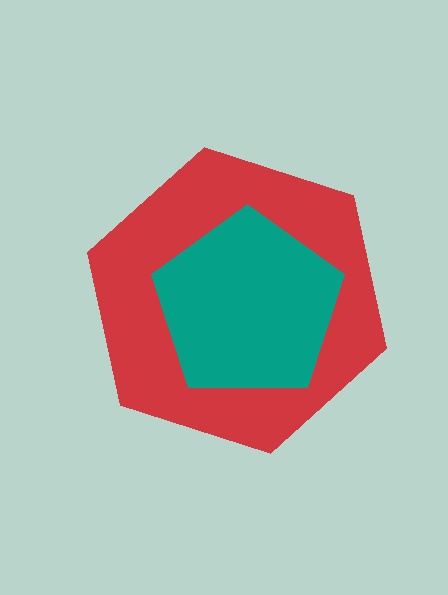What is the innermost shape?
The teal pentagon.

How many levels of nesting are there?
2.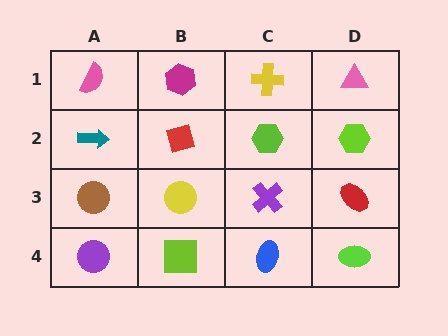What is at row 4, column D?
A lime ellipse.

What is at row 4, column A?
A purple circle.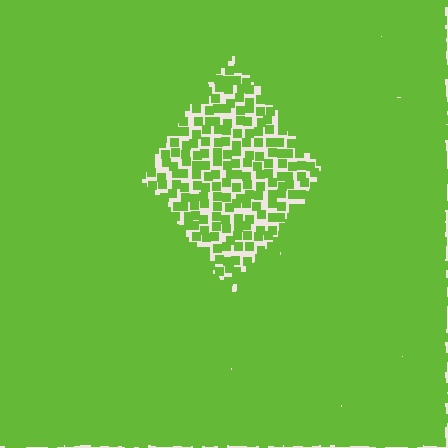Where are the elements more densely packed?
The elements are more densely packed outside the diamond boundary.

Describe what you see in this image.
The image contains small lime elements arranged at two different densities. A diamond-shaped region is visible where the elements are less densely packed than the surrounding area.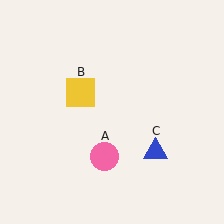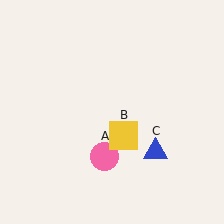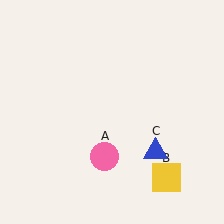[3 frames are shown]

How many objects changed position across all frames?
1 object changed position: yellow square (object B).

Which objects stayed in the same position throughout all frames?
Pink circle (object A) and blue triangle (object C) remained stationary.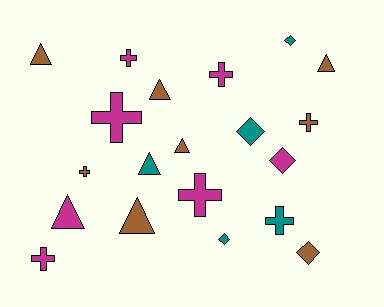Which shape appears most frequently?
Cross, with 8 objects.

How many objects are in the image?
There are 20 objects.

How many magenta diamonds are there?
There is 1 magenta diamond.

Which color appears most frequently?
Brown, with 8 objects.